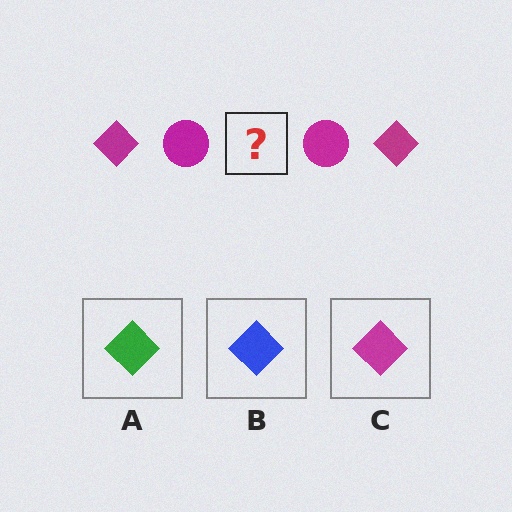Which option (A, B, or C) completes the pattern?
C.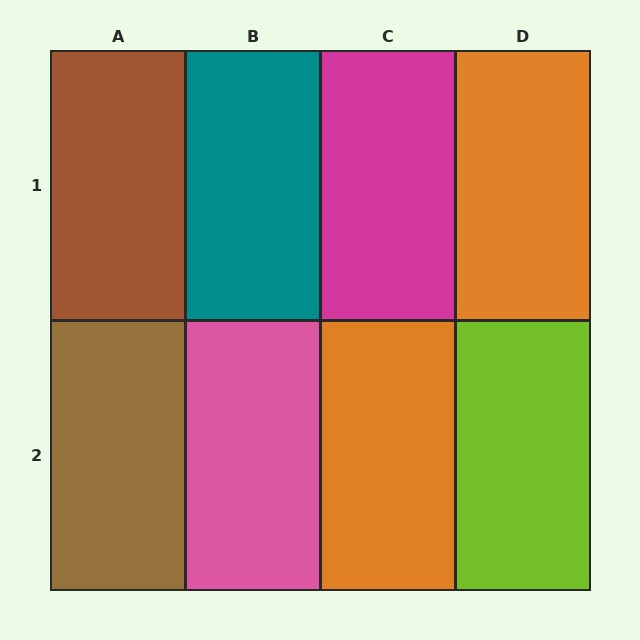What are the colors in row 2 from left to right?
Brown, pink, orange, lime.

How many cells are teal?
1 cell is teal.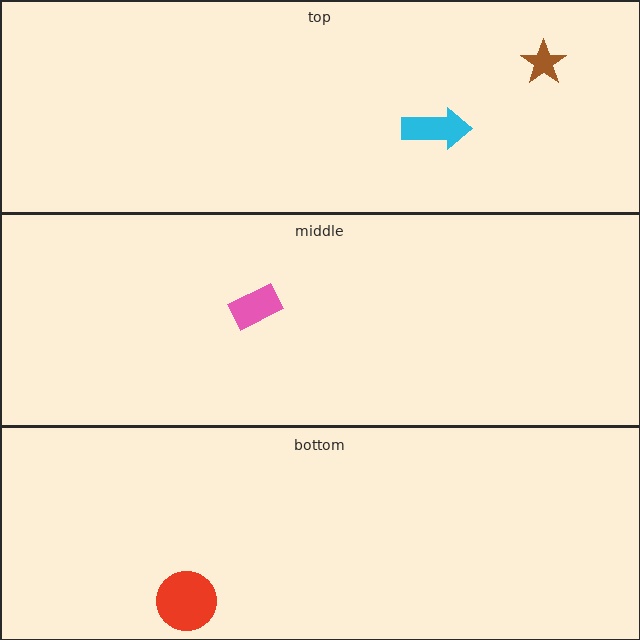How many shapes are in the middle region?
1.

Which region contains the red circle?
The bottom region.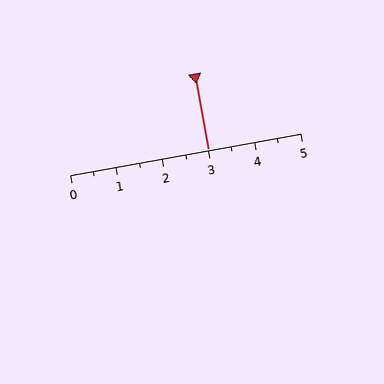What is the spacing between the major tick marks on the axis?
The major ticks are spaced 1 apart.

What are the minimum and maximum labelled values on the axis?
The axis runs from 0 to 5.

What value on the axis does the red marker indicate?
The marker indicates approximately 3.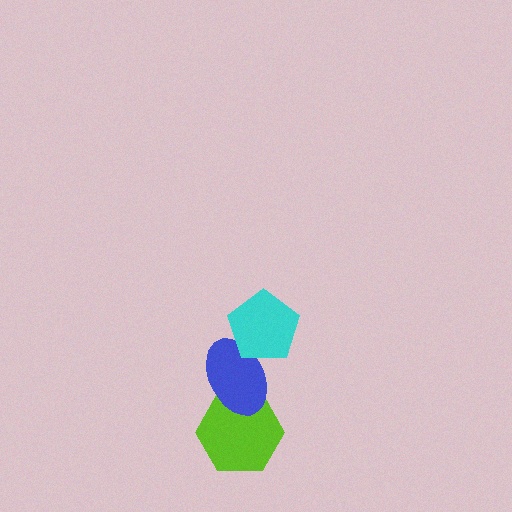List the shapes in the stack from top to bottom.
From top to bottom: the cyan pentagon, the blue ellipse, the lime hexagon.